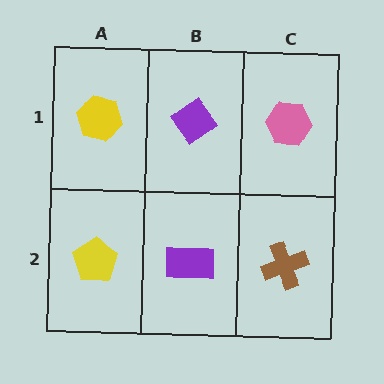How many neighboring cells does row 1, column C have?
2.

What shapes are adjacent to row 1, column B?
A purple rectangle (row 2, column B), a yellow hexagon (row 1, column A), a pink hexagon (row 1, column C).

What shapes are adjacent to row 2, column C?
A pink hexagon (row 1, column C), a purple rectangle (row 2, column B).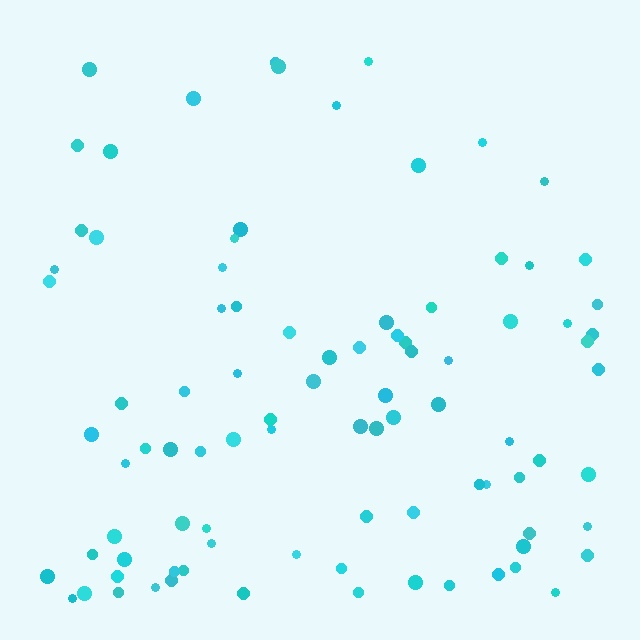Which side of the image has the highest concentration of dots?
The bottom.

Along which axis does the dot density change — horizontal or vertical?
Vertical.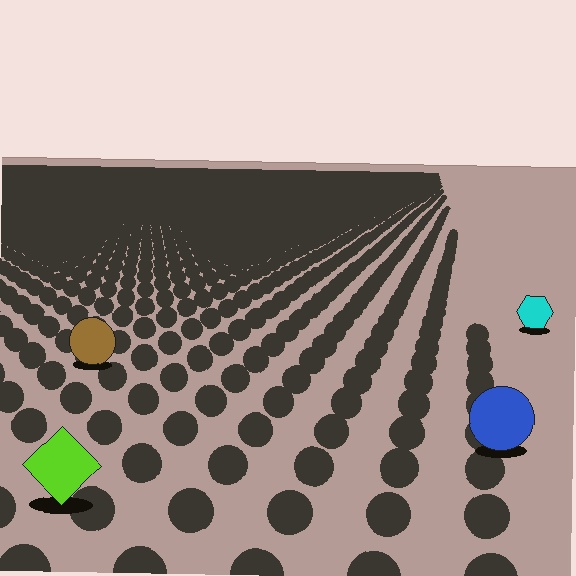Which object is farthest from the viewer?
The cyan hexagon is farthest from the viewer. It appears smaller and the ground texture around it is denser.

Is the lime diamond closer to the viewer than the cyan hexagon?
Yes. The lime diamond is closer — you can tell from the texture gradient: the ground texture is coarser near it.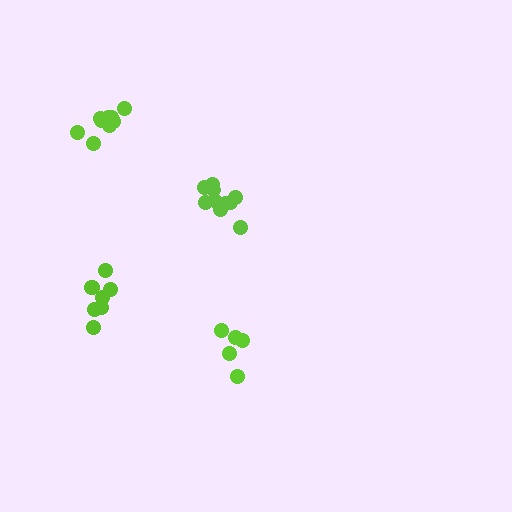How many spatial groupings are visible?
There are 4 spatial groupings.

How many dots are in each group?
Group 1: 11 dots, Group 2: 5 dots, Group 3: 8 dots, Group 4: 9 dots (33 total).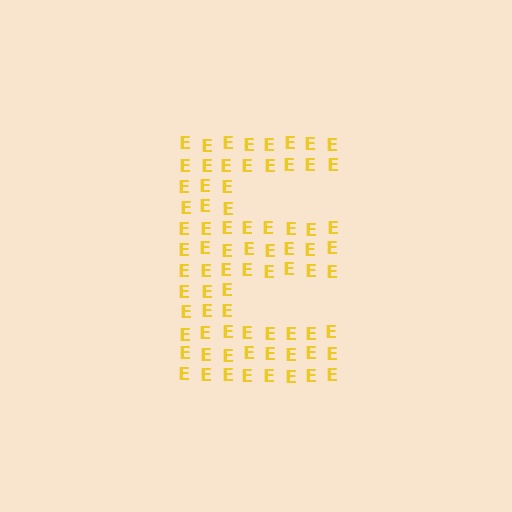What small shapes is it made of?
It is made of small letter E's.